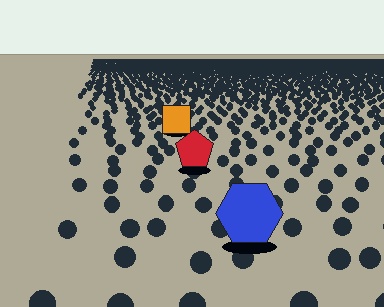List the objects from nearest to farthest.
From nearest to farthest: the blue hexagon, the red pentagon, the orange square.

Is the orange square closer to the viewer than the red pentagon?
No. The red pentagon is closer — you can tell from the texture gradient: the ground texture is coarser near it.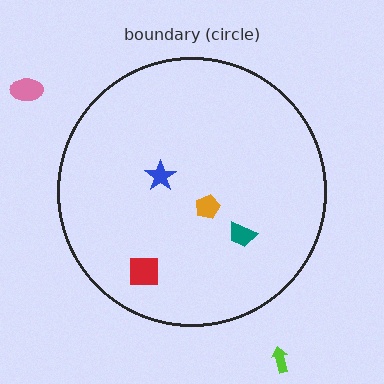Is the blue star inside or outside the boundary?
Inside.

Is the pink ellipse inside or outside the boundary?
Outside.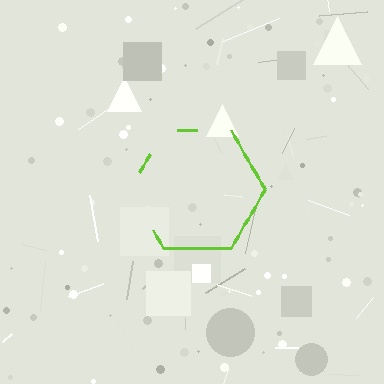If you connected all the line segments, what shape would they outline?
They would outline a hexagon.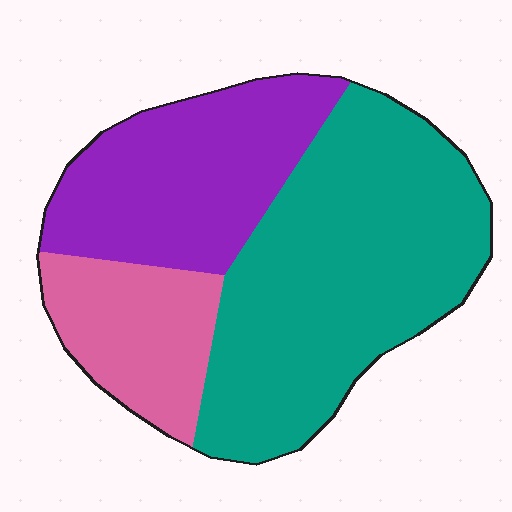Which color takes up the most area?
Teal, at roughly 50%.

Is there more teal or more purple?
Teal.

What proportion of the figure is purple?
Purple takes up between a sixth and a third of the figure.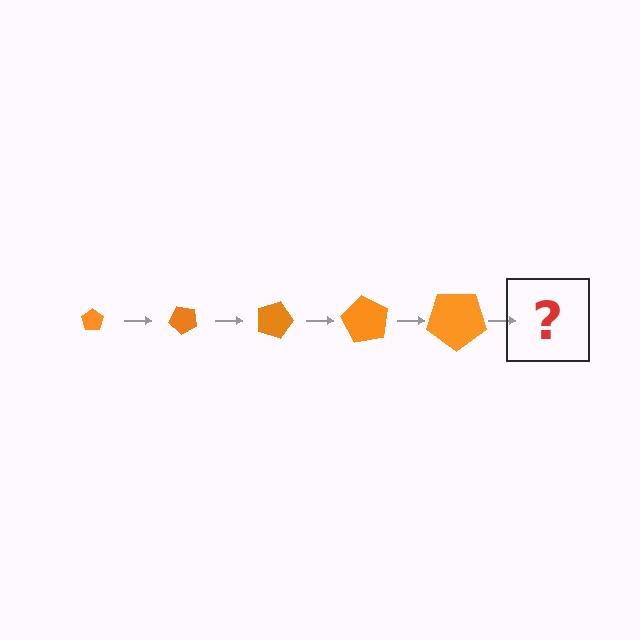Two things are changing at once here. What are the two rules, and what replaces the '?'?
The two rules are that the pentagon grows larger each step and it rotates 45 degrees each step. The '?' should be a pentagon, larger than the previous one and rotated 225 degrees from the start.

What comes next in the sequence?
The next element should be a pentagon, larger than the previous one and rotated 225 degrees from the start.